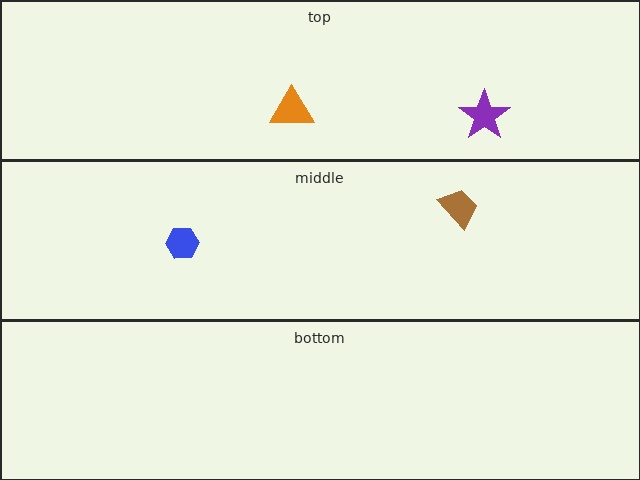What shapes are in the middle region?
The blue hexagon, the brown trapezoid.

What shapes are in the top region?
The purple star, the orange triangle.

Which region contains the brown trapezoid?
The middle region.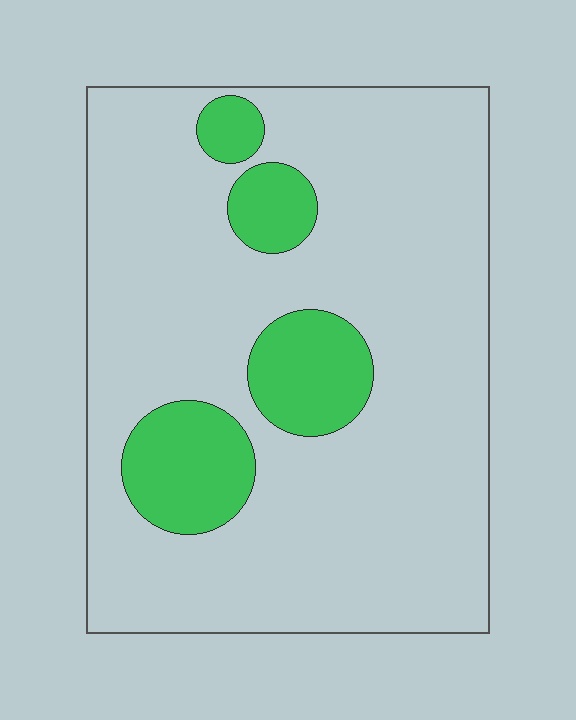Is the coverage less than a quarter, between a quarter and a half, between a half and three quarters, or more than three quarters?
Less than a quarter.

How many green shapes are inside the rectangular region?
4.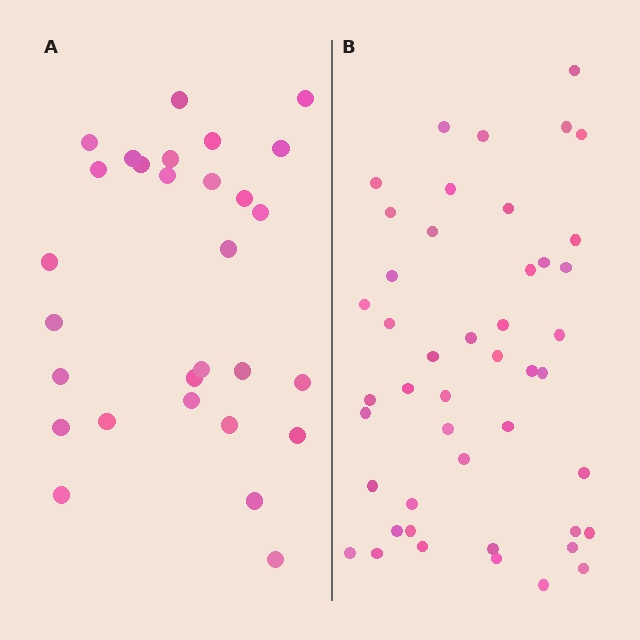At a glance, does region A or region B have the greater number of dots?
Region B (the right region) has more dots.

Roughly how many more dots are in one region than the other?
Region B has approximately 15 more dots than region A.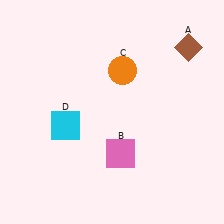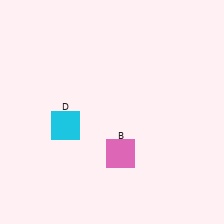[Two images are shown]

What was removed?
The brown diamond (A), the orange circle (C) were removed in Image 2.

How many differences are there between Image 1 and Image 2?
There are 2 differences between the two images.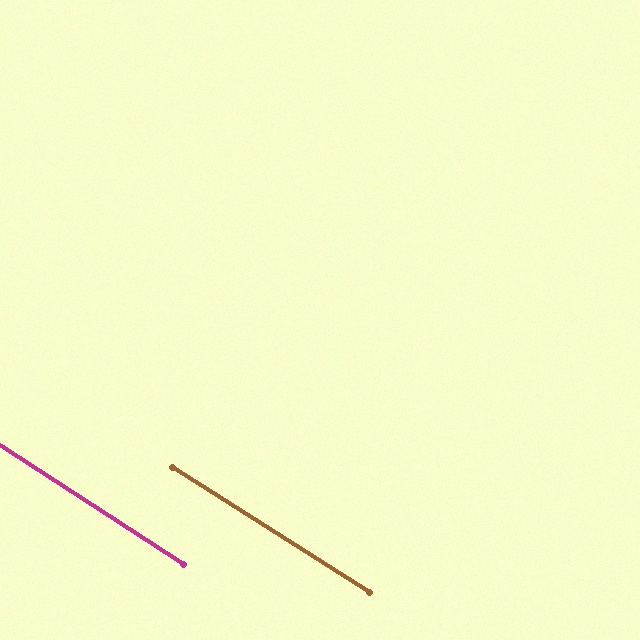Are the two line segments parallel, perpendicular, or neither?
Parallel — their directions differ by only 0.5°.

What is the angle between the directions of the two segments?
Approximately 1 degree.